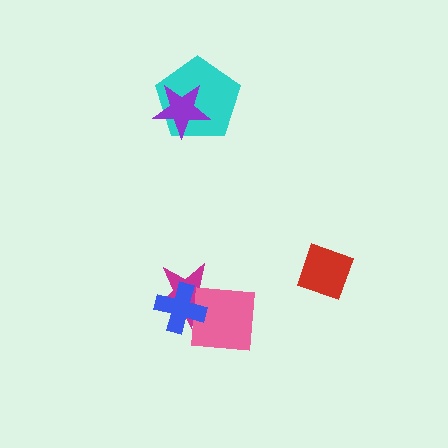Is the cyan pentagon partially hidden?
Yes, it is partially covered by another shape.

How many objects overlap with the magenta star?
2 objects overlap with the magenta star.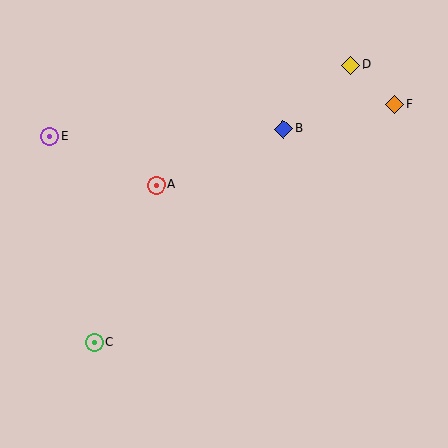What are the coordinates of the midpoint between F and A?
The midpoint between F and A is at (275, 145).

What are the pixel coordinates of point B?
Point B is at (284, 129).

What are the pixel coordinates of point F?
Point F is at (395, 105).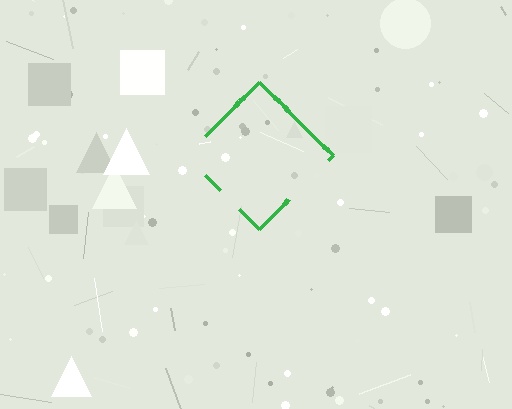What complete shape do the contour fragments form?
The contour fragments form a diamond.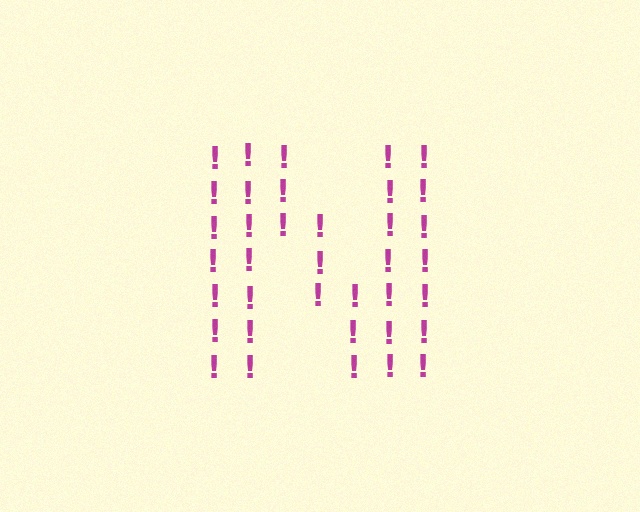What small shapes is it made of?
It is made of small exclamation marks.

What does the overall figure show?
The overall figure shows the letter N.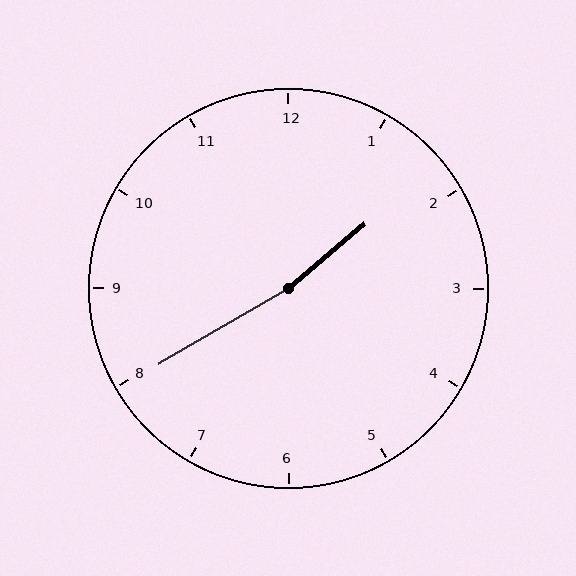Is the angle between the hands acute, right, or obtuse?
It is obtuse.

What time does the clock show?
1:40.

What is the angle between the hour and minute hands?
Approximately 170 degrees.